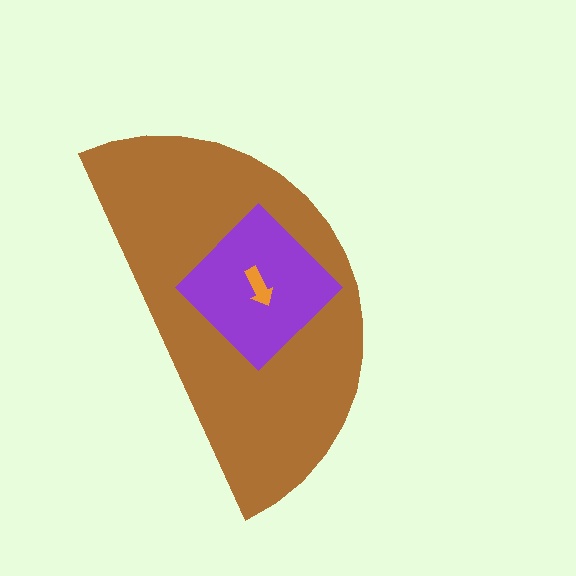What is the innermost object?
The orange arrow.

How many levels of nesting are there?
3.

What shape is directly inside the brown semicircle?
The purple diamond.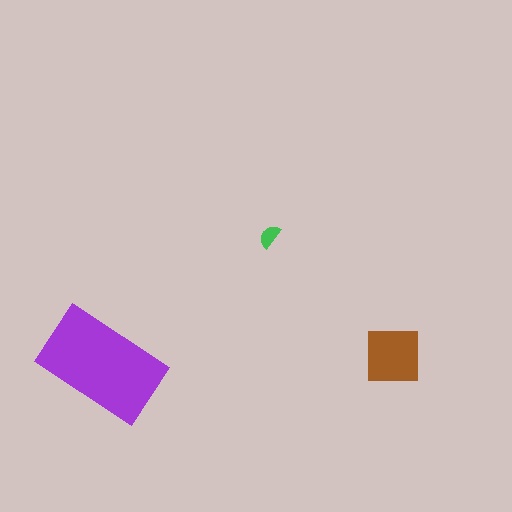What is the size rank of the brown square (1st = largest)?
2nd.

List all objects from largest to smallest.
The purple rectangle, the brown square, the green semicircle.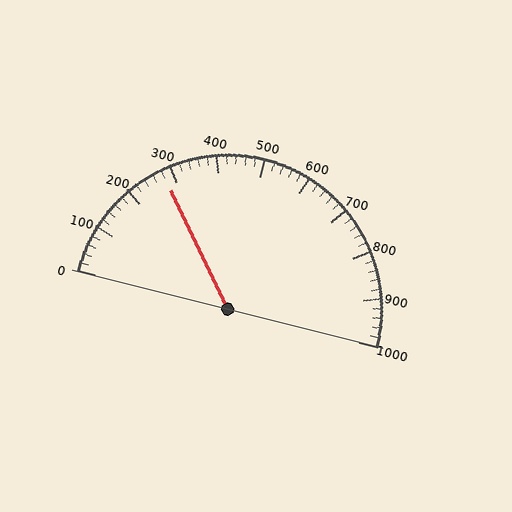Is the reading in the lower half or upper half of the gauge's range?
The reading is in the lower half of the range (0 to 1000).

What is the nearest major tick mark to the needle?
The nearest major tick mark is 300.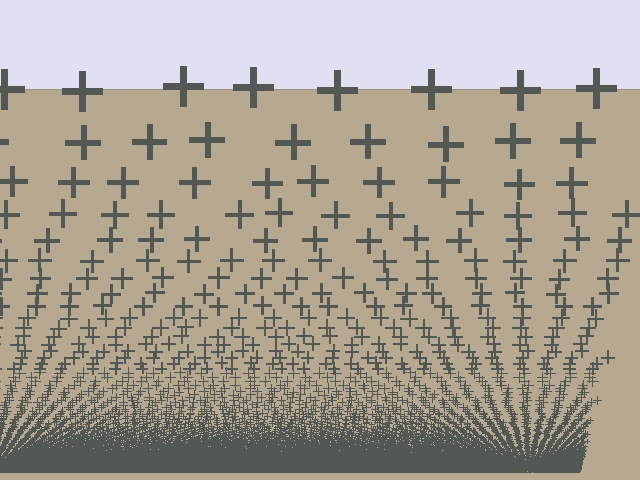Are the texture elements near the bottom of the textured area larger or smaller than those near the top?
Smaller. The gradient is inverted — elements near the bottom are smaller and denser.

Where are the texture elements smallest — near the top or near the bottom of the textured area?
Near the bottom.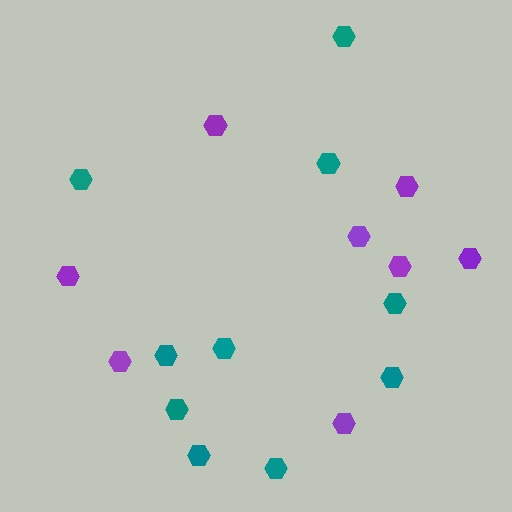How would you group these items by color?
There are 2 groups: one group of teal hexagons (10) and one group of purple hexagons (8).